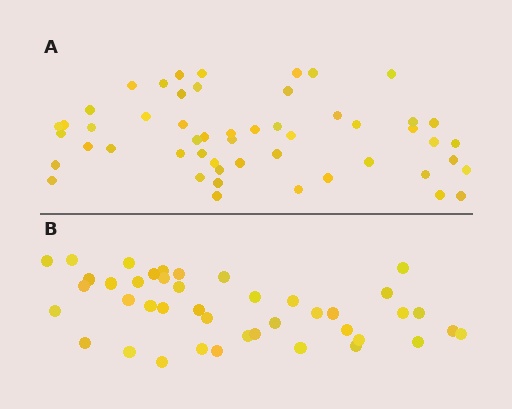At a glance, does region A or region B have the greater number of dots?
Region A (the top region) has more dots.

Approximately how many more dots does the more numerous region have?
Region A has roughly 10 or so more dots than region B.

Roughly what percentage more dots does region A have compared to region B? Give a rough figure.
About 25% more.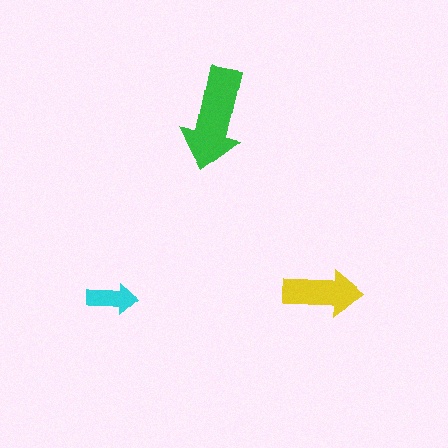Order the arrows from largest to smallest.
the green one, the yellow one, the cyan one.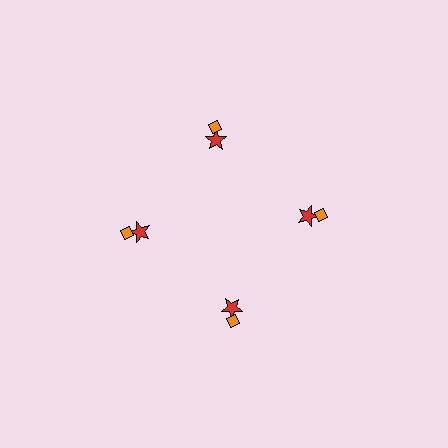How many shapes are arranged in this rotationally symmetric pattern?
There are 8 shapes, arranged in 4 groups of 2.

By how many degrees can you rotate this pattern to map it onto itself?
The pattern maps onto itself every 90 degrees of rotation.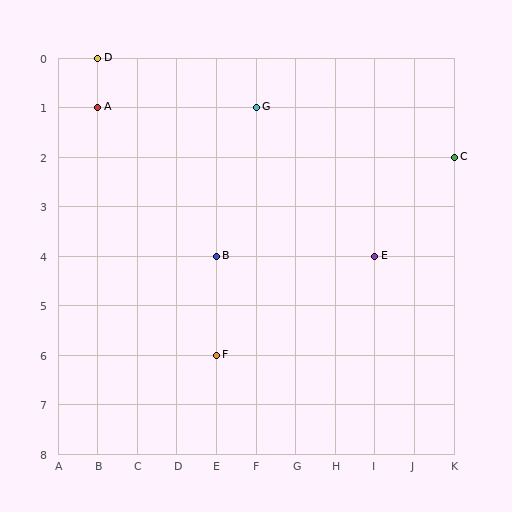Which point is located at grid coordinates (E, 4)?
Point B is at (E, 4).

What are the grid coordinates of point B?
Point B is at grid coordinates (E, 4).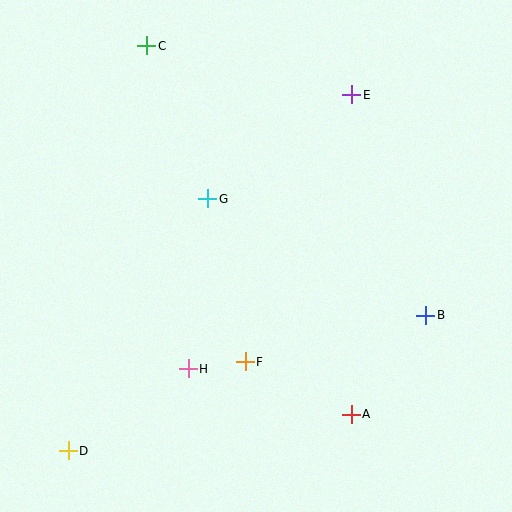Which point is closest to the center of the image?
Point G at (208, 199) is closest to the center.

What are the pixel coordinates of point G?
Point G is at (208, 199).